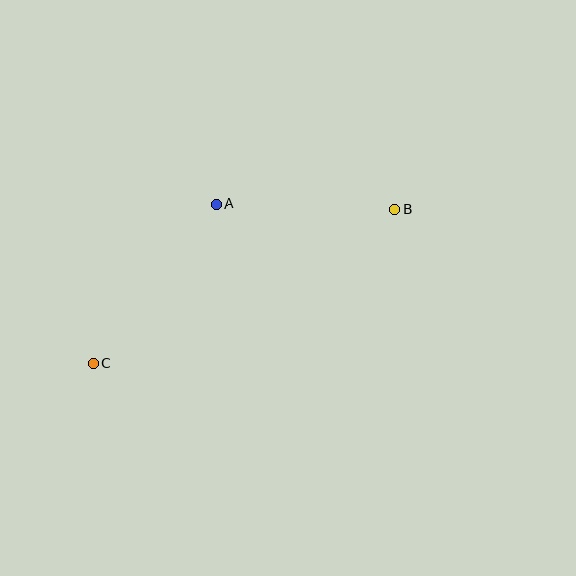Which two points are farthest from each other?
Points B and C are farthest from each other.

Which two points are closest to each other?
Points A and B are closest to each other.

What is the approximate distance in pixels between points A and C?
The distance between A and C is approximately 201 pixels.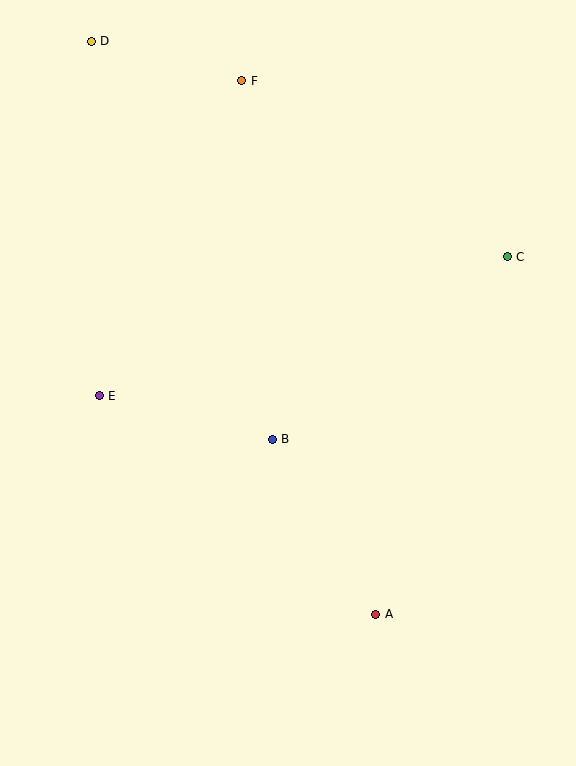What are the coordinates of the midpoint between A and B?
The midpoint between A and B is at (324, 527).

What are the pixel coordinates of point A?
Point A is at (376, 614).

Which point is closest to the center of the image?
Point B at (272, 439) is closest to the center.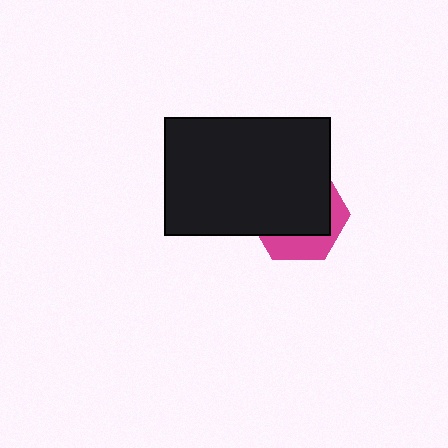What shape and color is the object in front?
The object in front is a black rectangle.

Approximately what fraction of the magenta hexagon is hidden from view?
Roughly 69% of the magenta hexagon is hidden behind the black rectangle.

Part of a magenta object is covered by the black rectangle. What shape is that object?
It is a hexagon.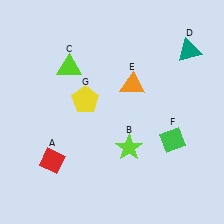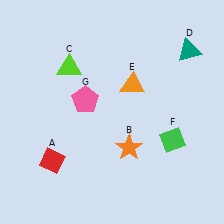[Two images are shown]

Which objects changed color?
B changed from lime to orange. G changed from yellow to pink.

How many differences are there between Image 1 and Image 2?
There are 2 differences between the two images.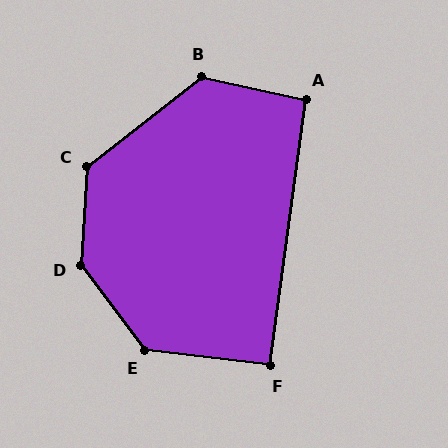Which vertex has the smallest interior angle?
F, at approximately 91 degrees.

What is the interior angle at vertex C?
Approximately 131 degrees (obtuse).